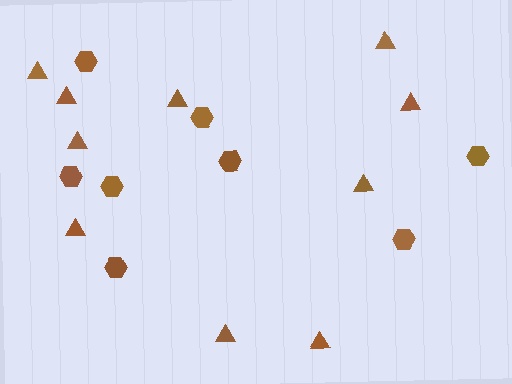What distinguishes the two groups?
There are 2 groups: one group of triangles (10) and one group of hexagons (8).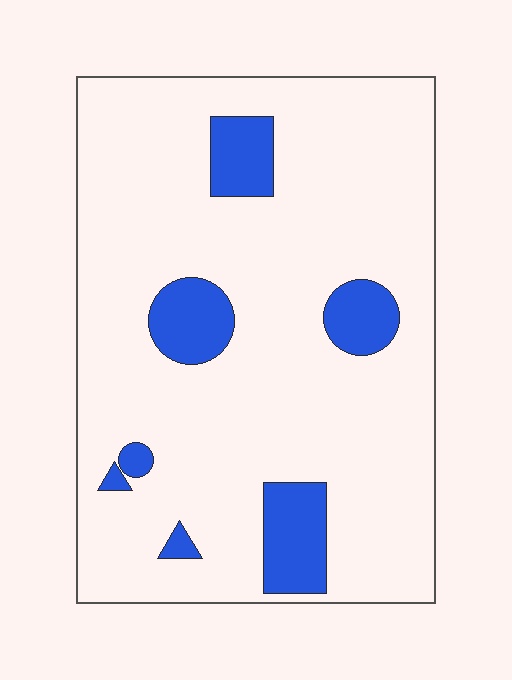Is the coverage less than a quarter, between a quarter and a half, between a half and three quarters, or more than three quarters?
Less than a quarter.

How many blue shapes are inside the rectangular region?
7.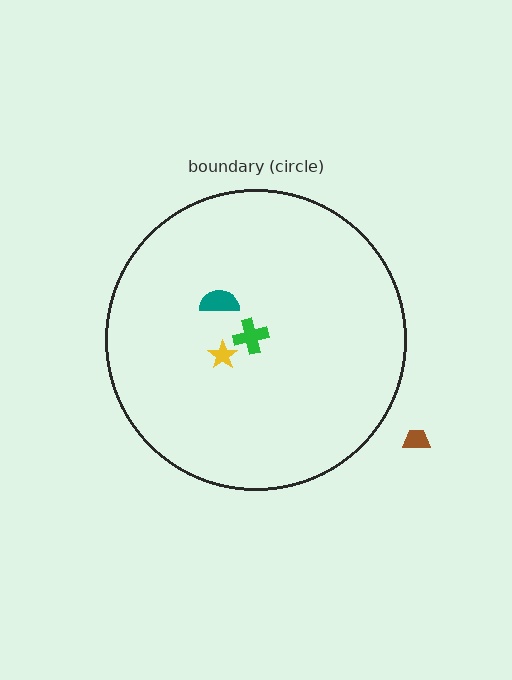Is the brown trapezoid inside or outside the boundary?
Outside.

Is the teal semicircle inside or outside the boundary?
Inside.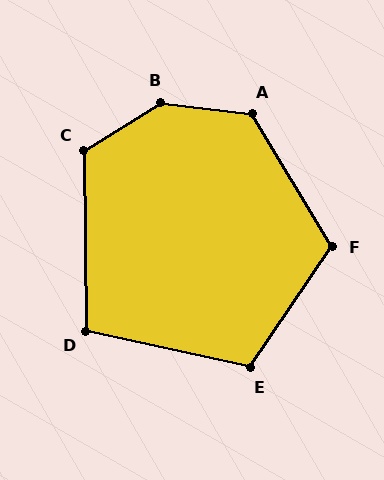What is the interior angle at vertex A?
Approximately 127 degrees (obtuse).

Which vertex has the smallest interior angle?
D, at approximately 103 degrees.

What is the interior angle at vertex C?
Approximately 121 degrees (obtuse).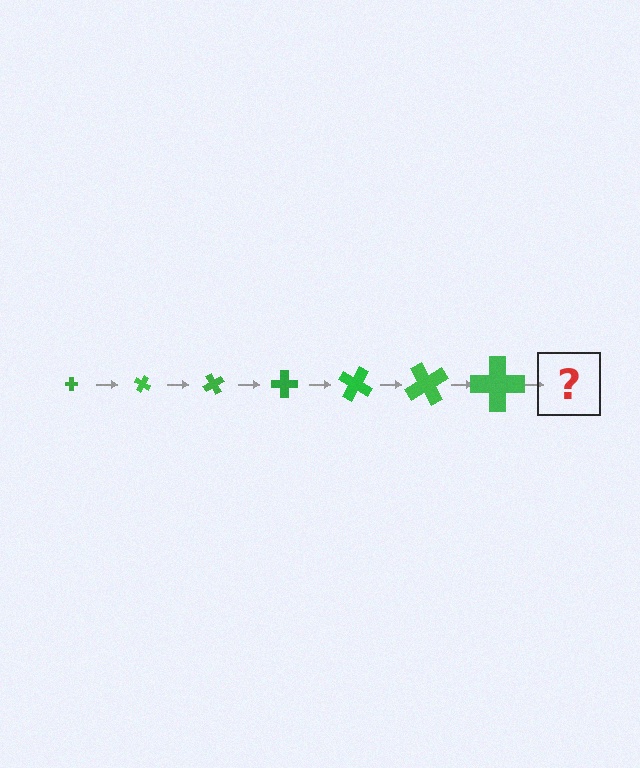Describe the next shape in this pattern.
It should be a cross, larger than the previous one and rotated 210 degrees from the start.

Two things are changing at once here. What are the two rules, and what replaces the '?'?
The two rules are that the cross grows larger each step and it rotates 30 degrees each step. The '?' should be a cross, larger than the previous one and rotated 210 degrees from the start.